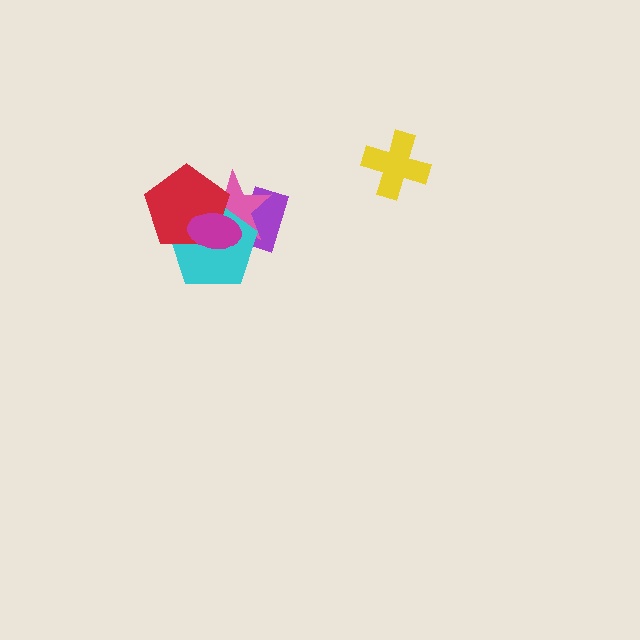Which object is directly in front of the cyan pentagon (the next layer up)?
The red pentagon is directly in front of the cyan pentagon.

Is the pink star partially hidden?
Yes, it is partially covered by another shape.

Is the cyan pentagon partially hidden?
Yes, it is partially covered by another shape.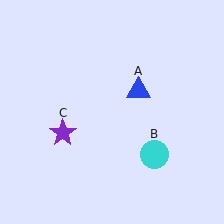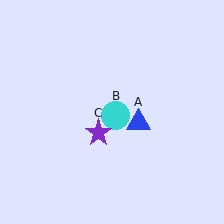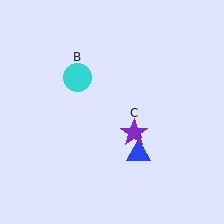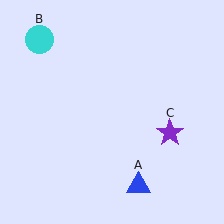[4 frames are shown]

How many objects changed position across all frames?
3 objects changed position: blue triangle (object A), cyan circle (object B), purple star (object C).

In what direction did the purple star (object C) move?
The purple star (object C) moved right.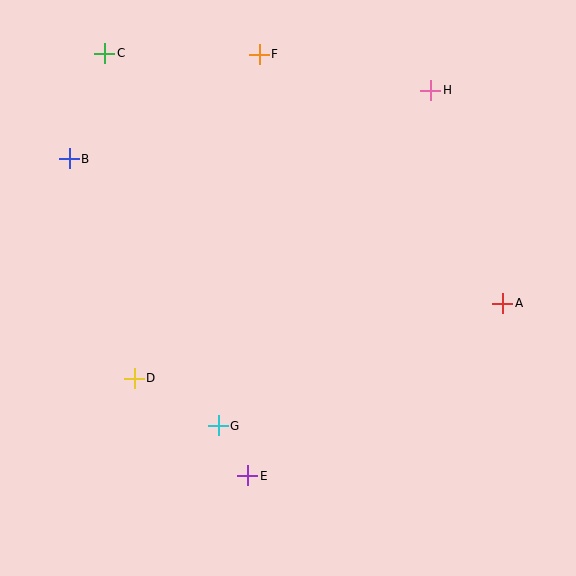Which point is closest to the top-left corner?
Point C is closest to the top-left corner.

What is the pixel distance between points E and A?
The distance between E and A is 308 pixels.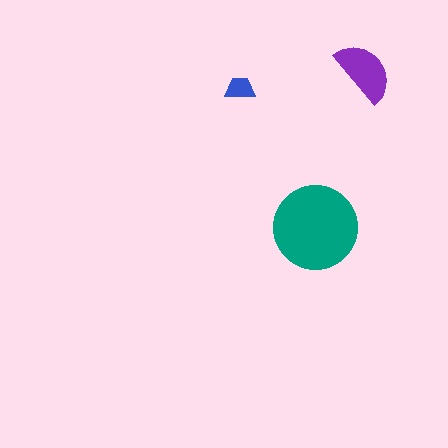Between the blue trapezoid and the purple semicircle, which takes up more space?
The purple semicircle.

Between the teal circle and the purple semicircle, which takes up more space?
The teal circle.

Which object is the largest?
The teal circle.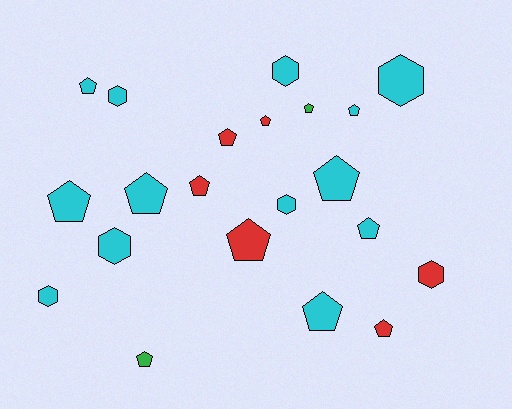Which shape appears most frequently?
Pentagon, with 14 objects.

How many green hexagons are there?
There are no green hexagons.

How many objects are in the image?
There are 21 objects.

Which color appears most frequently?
Cyan, with 13 objects.